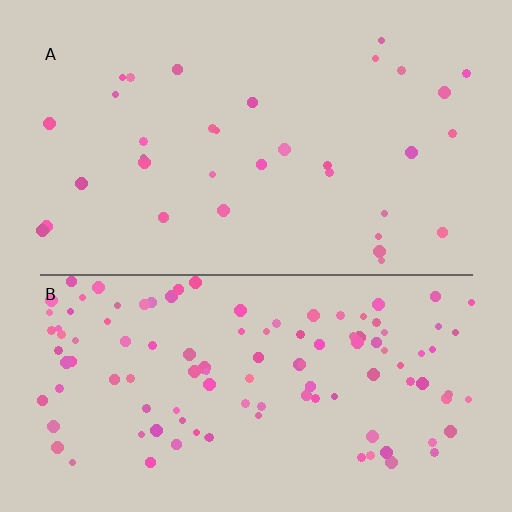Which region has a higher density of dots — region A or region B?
B (the bottom).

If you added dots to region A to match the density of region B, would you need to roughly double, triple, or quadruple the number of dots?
Approximately triple.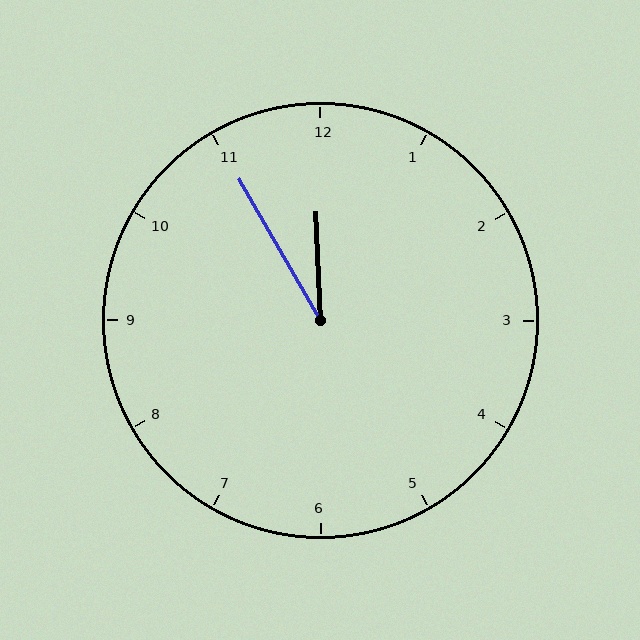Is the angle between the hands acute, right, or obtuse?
It is acute.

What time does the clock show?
11:55.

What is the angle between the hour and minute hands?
Approximately 28 degrees.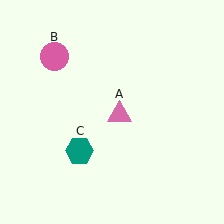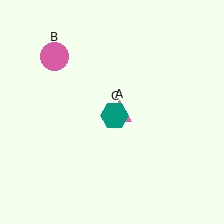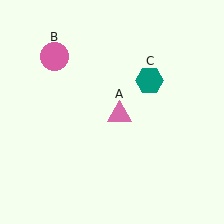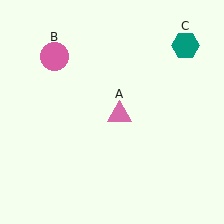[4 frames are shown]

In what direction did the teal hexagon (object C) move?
The teal hexagon (object C) moved up and to the right.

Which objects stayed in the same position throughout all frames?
Pink triangle (object A) and pink circle (object B) remained stationary.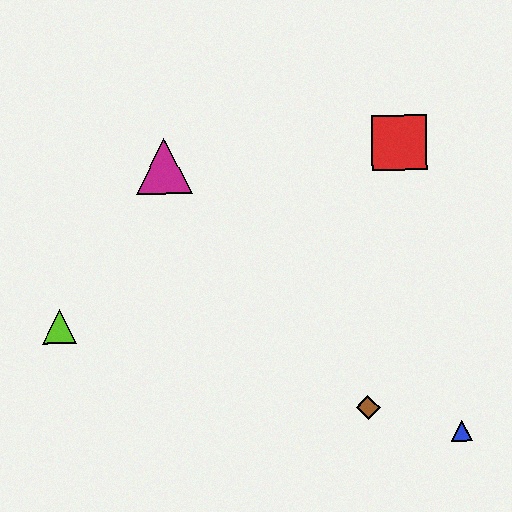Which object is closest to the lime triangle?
The magenta triangle is closest to the lime triangle.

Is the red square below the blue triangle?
No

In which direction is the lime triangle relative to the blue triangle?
The lime triangle is to the left of the blue triangle.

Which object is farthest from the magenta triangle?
The blue triangle is farthest from the magenta triangle.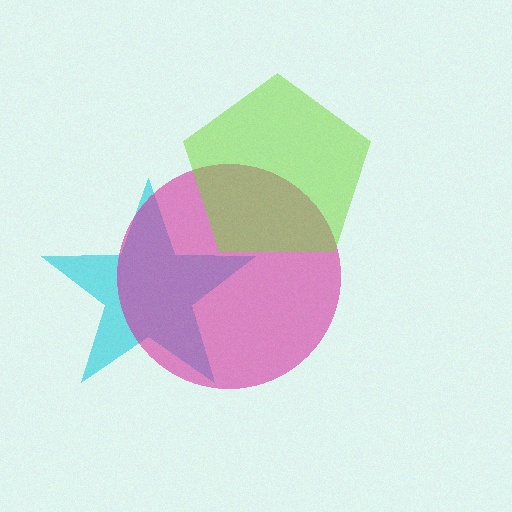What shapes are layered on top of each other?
The layered shapes are: a cyan star, a magenta circle, a lime pentagon.